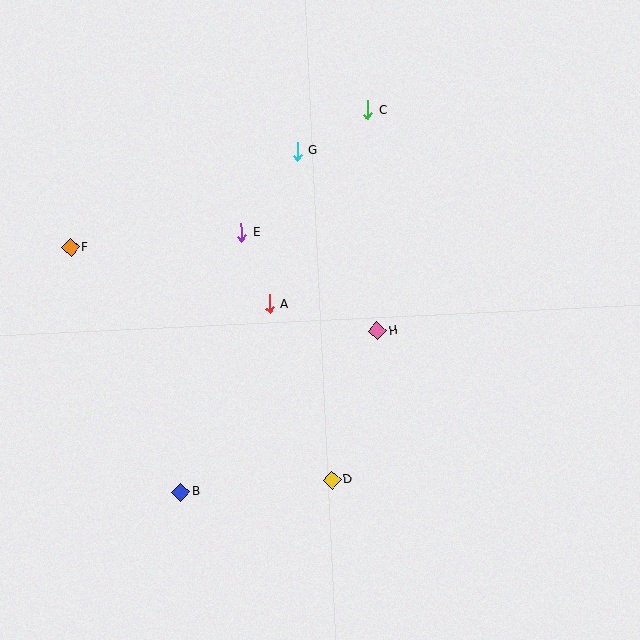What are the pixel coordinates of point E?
Point E is at (242, 232).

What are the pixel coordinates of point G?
Point G is at (297, 151).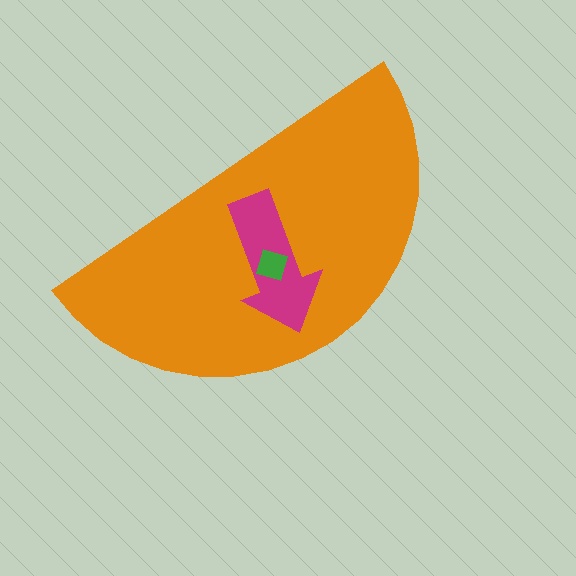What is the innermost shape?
The green diamond.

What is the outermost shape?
The orange semicircle.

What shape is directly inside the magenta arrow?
The green diamond.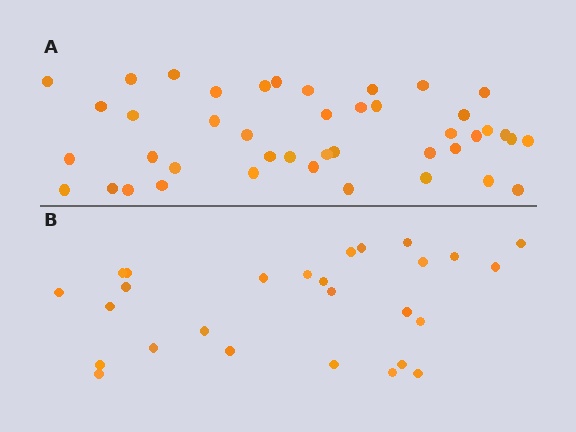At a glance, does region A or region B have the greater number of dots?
Region A (the top region) has more dots.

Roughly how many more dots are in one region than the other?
Region A has approximately 15 more dots than region B.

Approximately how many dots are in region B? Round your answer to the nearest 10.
About 30 dots. (The exact count is 27, which rounds to 30.)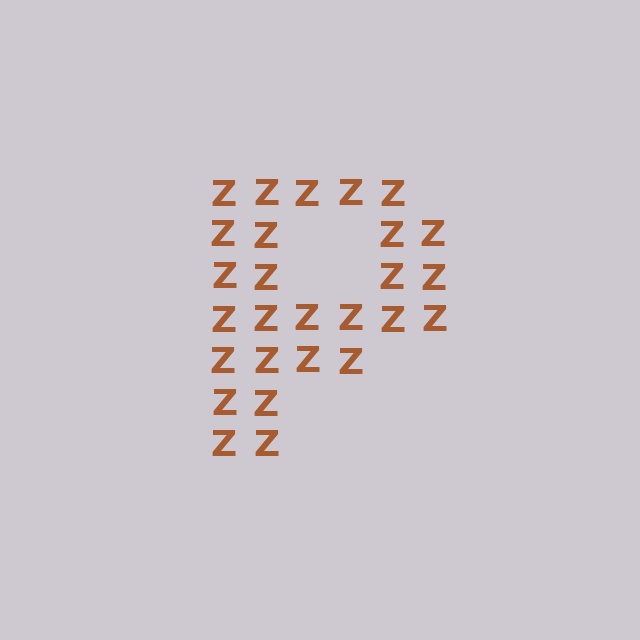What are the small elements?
The small elements are letter Z's.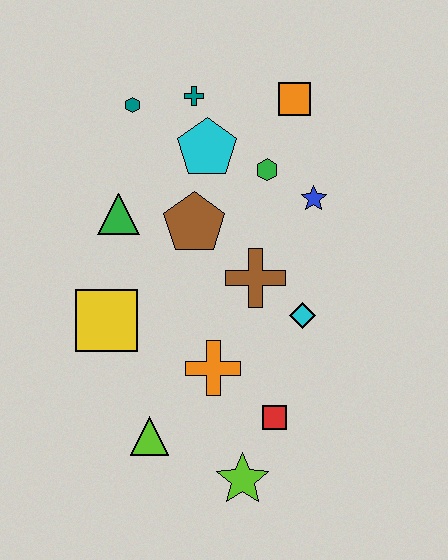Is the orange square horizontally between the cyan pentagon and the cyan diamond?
Yes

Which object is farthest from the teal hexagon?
The lime star is farthest from the teal hexagon.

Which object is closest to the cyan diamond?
The brown cross is closest to the cyan diamond.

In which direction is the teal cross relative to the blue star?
The teal cross is to the left of the blue star.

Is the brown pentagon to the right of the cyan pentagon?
No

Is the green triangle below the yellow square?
No